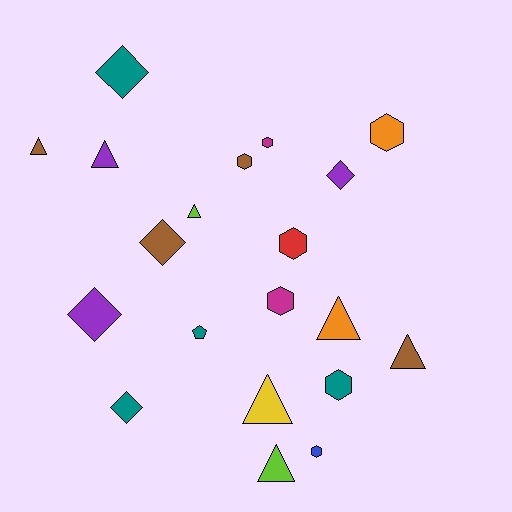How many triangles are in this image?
There are 7 triangles.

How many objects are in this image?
There are 20 objects.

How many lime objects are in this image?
There are 2 lime objects.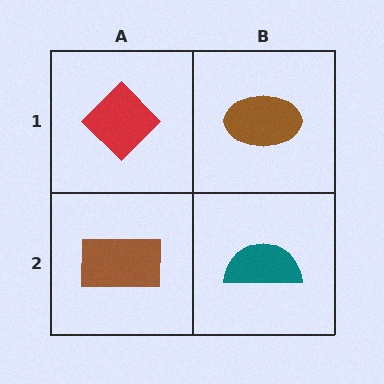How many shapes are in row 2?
2 shapes.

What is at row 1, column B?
A brown ellipse.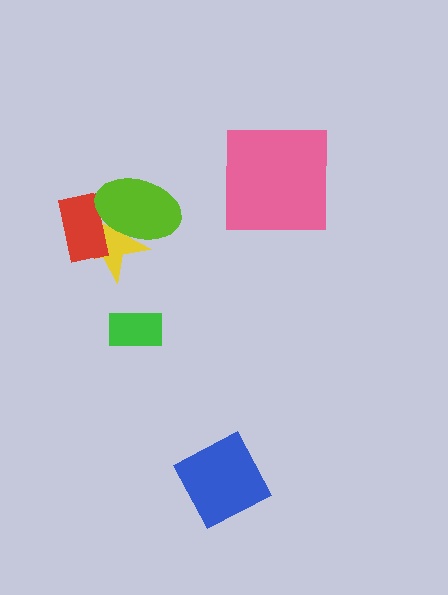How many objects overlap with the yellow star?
2 objects overlap with the yellow star.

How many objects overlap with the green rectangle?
0 objects overlap with the green rectangle.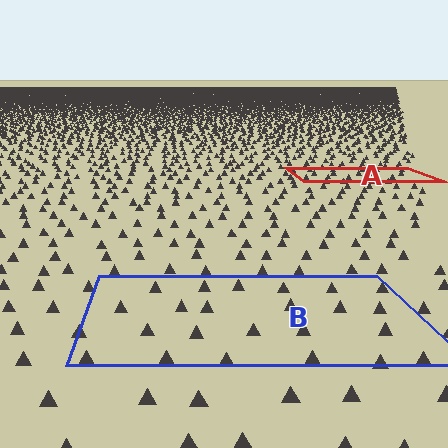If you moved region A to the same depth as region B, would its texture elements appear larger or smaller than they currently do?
They would appear larger. At a closer depth, the same texture elements are projected at a bigger on-screen size.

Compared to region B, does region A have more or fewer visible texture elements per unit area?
Region A has more texture elements per unit area — they are packed more densely because it is farther away.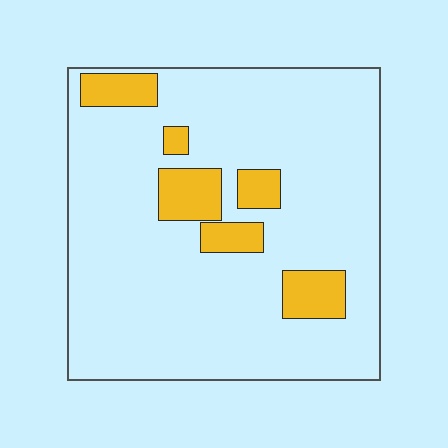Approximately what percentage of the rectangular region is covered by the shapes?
Approximately 15%.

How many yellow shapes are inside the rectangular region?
6.